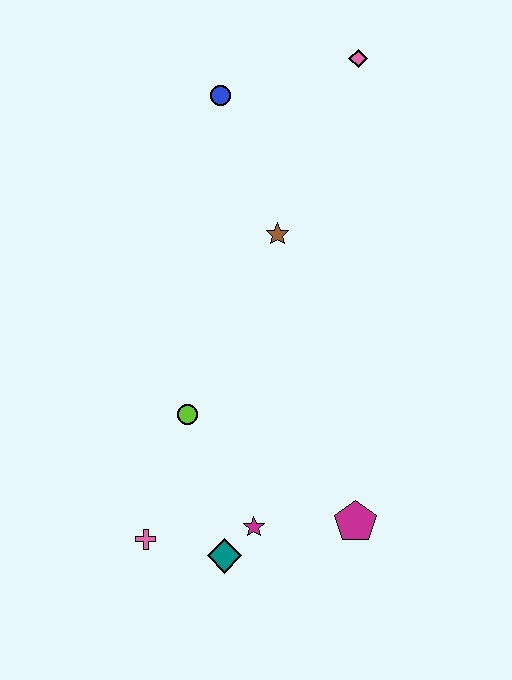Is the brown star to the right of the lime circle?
Yes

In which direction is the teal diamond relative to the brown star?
The teal diamond is below the brown star.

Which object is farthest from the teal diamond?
The pink diamond is farthest from the teal diamond.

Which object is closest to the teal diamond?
The magenta star is closest to the teal diamond.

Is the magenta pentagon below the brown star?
Yes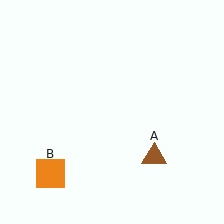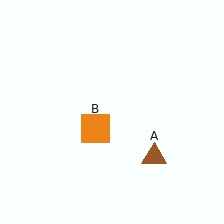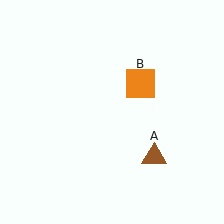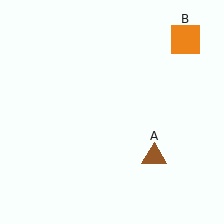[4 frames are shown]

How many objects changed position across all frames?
1 object changed position: orange square (object B).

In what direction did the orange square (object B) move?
The orange square (object B) moved up and to the right.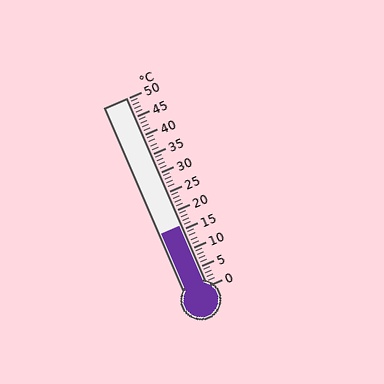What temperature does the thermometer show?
The thermometer shows approximately 16°C.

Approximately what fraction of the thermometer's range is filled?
The thermometer is filled to approximately 30% of its range.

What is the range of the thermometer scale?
The thermometer scale ranges from 0°C to 50°C.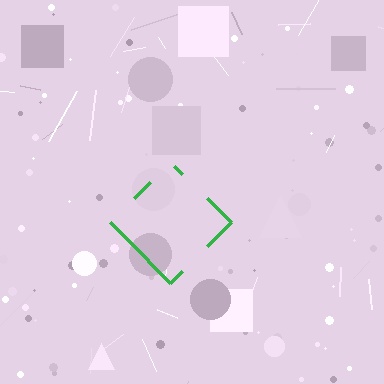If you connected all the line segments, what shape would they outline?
They would outline a diamond.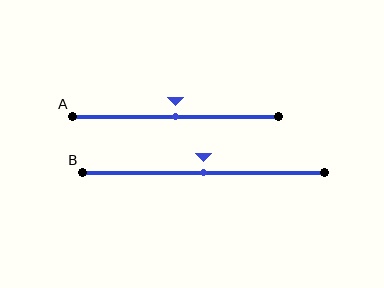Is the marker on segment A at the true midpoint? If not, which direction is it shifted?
Yes, the marker on segment A is at the true midpoint.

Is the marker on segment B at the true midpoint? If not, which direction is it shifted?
Yes, the marker on segment B is at the true midpoint.